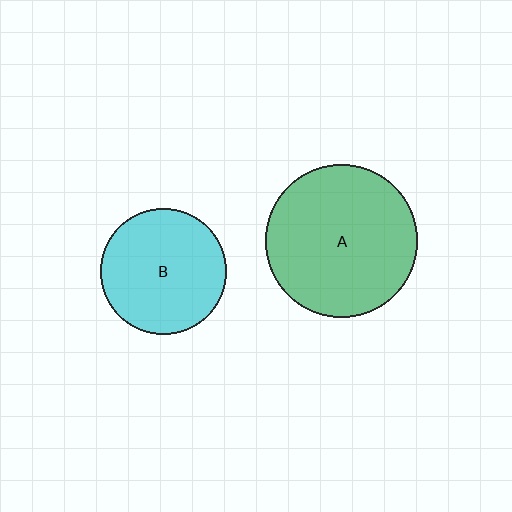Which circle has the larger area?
Circle A (green).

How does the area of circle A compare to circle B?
Approximately 1.4 times.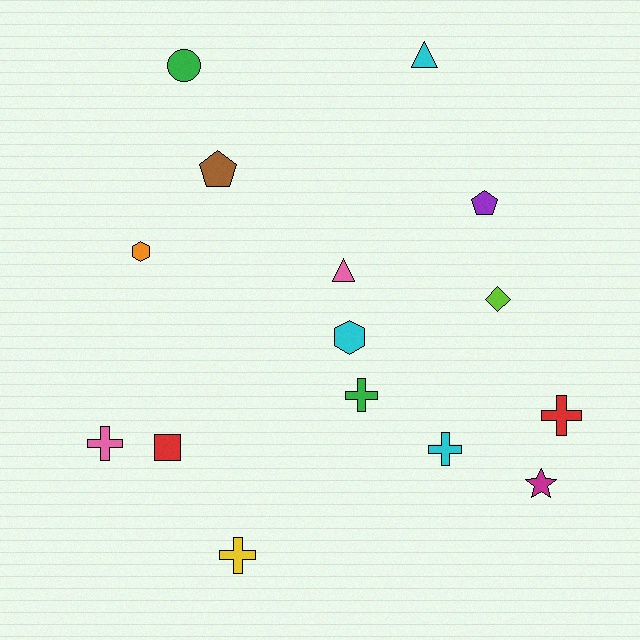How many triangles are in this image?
There are 2 triangles.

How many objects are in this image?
There are 15 objects.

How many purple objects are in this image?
There is 1 purple object.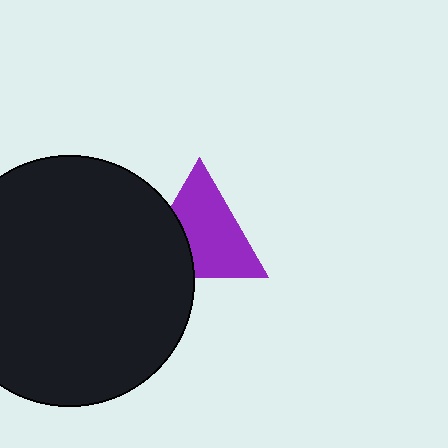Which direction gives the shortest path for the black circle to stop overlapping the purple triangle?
Moving left gives the shortest separation.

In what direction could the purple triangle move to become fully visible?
The purple triangle could move right. That would shift it out from behind the black circle entirely.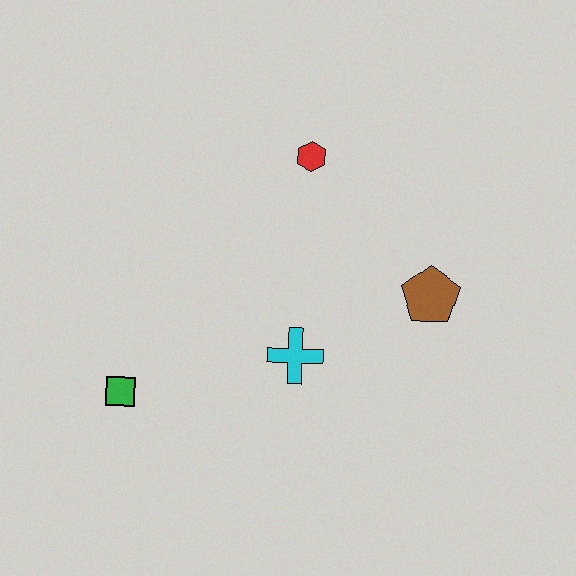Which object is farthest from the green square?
The brown pentagon is farthest from the green square.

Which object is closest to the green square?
The cyan cross is closest to the green square.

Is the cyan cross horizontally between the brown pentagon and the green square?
Yes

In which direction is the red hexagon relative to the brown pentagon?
The red hexagon is above the brown pentagon.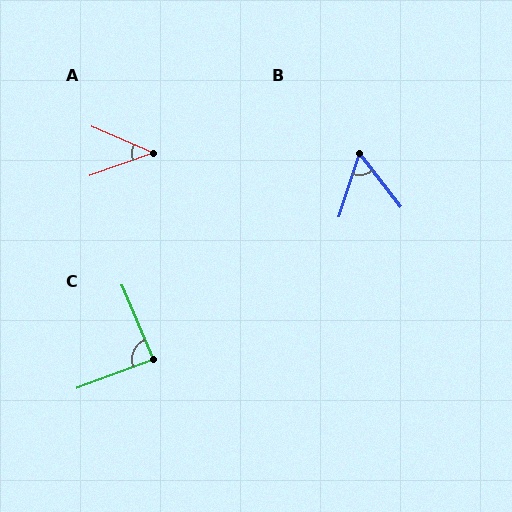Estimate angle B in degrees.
Approximately 56 degrees.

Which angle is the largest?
C, at approximately 88 degrees.